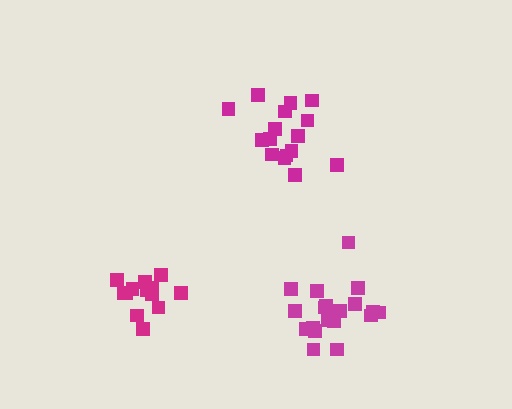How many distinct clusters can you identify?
There are 3 distinct clusters.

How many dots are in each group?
Group 1: 16 dots, Group 2: 14 dots, Group 3: 20 dots (50 total).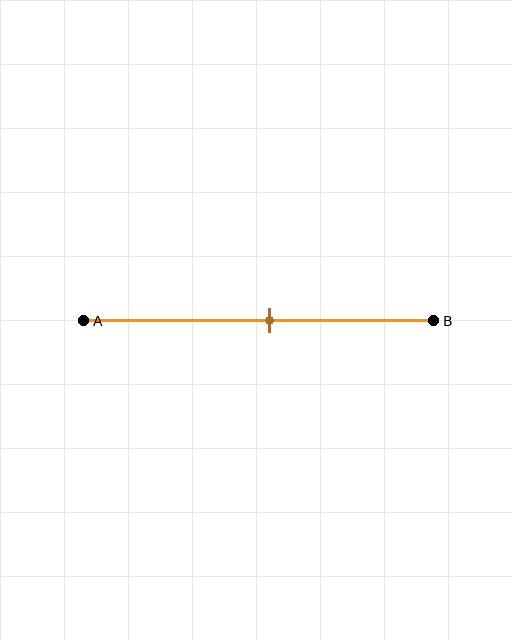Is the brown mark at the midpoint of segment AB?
No, the mark is at about 55% from A, not at the 50% midpoint.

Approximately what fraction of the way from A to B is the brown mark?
The brown mark is approximately 55% of the way from A to B.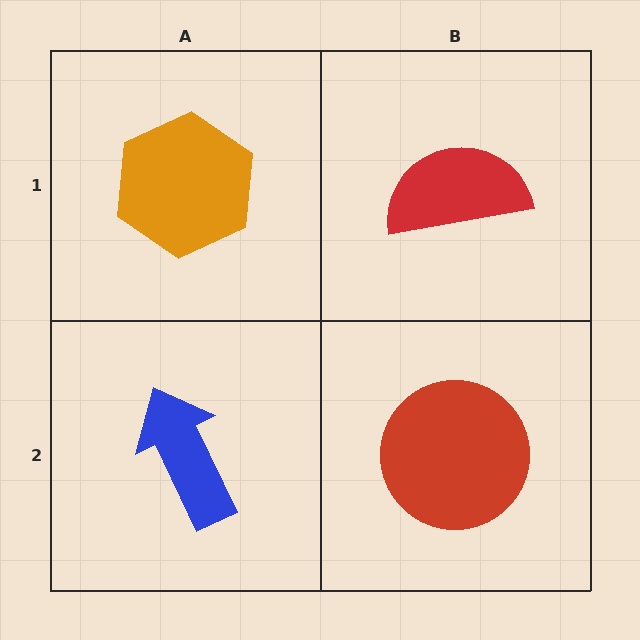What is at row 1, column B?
A red semicircle.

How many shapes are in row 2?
2 shapes.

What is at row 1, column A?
An orange hexagon.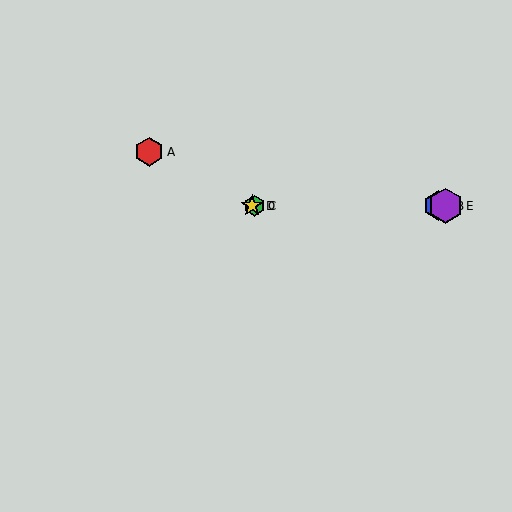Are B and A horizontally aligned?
No, B is at y≈206 and A is at y≈152.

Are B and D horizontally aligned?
Yes, both are at y≈206.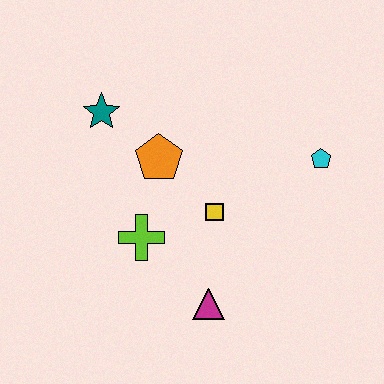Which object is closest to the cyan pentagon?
The yellow square is closest to the cyan pentagon.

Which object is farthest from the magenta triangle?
The teal star is farthest from the magenta triangle.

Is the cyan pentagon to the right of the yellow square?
Yes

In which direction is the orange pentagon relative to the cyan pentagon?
The orange pentagon is to the left of the cyan pentagon.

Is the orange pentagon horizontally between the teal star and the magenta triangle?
Yes